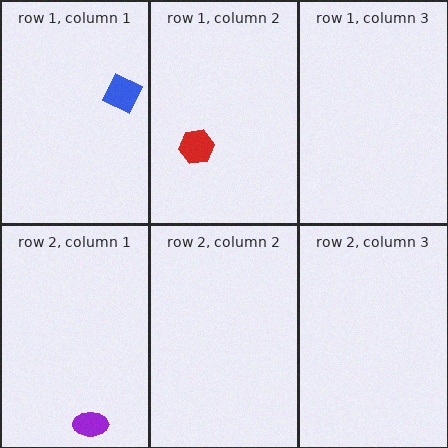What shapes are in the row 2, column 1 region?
The purple ellipse.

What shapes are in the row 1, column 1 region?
The blue square.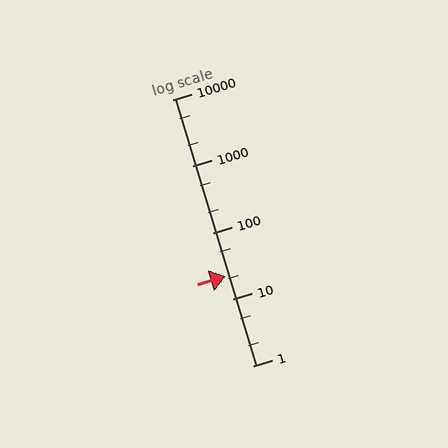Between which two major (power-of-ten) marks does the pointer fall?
The pointer is between 10 and 100.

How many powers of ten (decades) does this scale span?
The scale spans 4 decades, from 1 to 10000.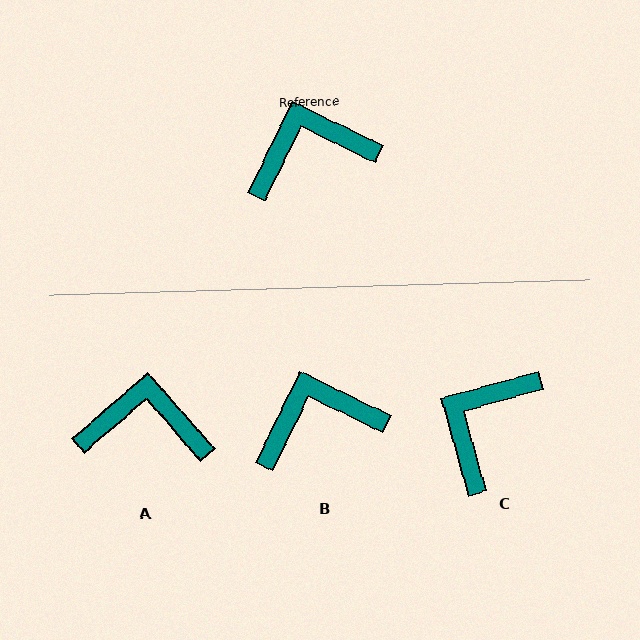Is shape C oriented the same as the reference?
No, it is off by about 41 degrees.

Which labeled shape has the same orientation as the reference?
B.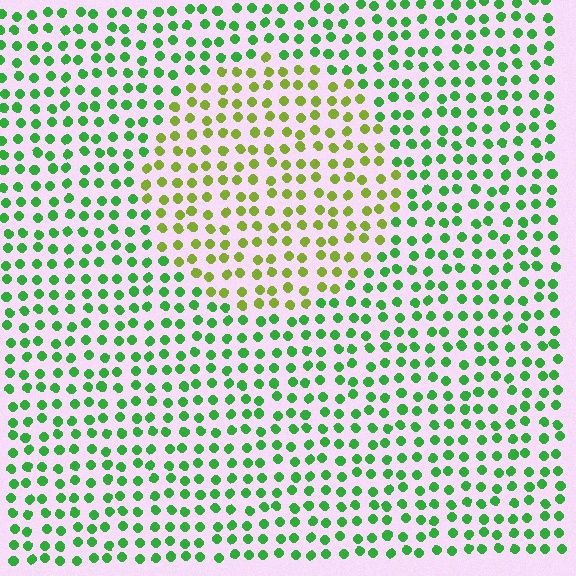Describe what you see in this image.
The image is filled with small green elements in a uniform arrangement. A circle-shaped region is visible where the elements are tinted to a slightly different hue, forming a subtle color boundary.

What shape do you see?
I see a circle.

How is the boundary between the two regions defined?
The boundary is defined purely by a slight shift in hue (about 43 degrees). Spacing, size, and orientation are identical on both sides.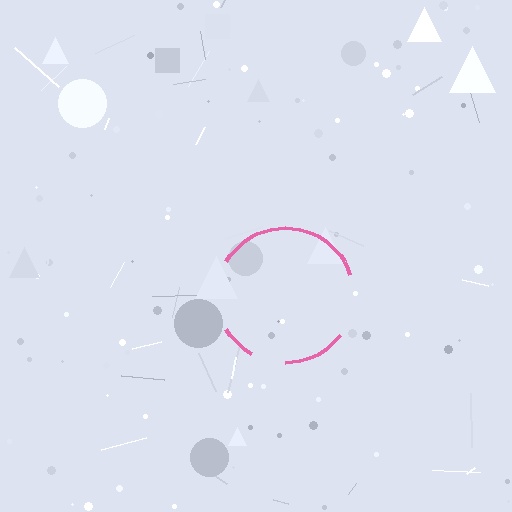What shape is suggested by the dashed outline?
The dashed outline suggests a circle.